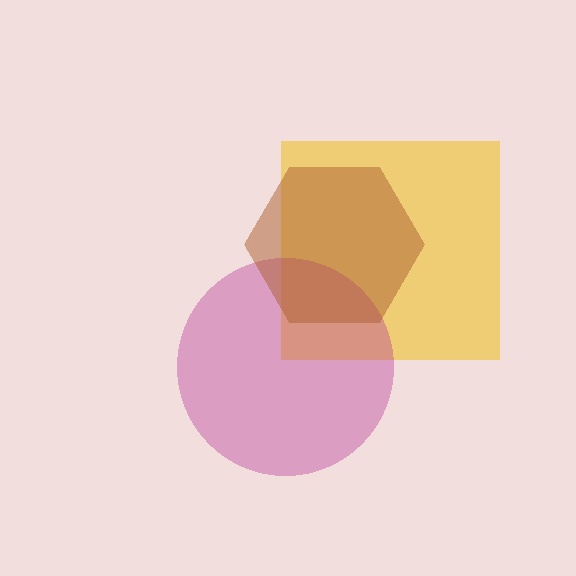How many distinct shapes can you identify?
There are 3 distinct shapes: a yellow square, a magenta circle, a brown hexagon.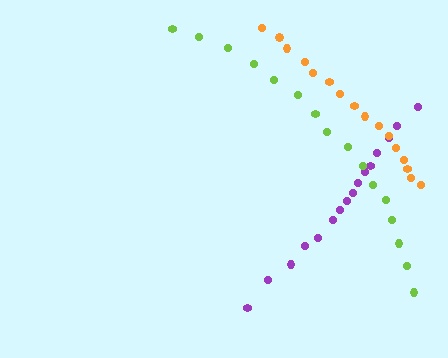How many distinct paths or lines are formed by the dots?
There are 3 distinct paths.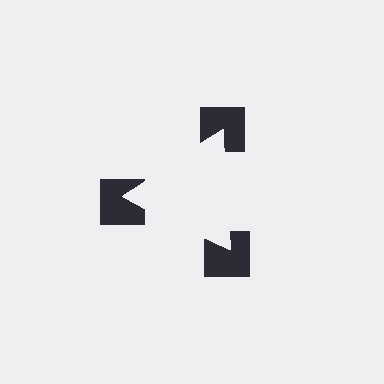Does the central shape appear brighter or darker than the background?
It typically appears slightly brighter than the background, even though no actual brightness change is drawn.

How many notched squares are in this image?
There are 3 — one at each vertex of the illusory triangle.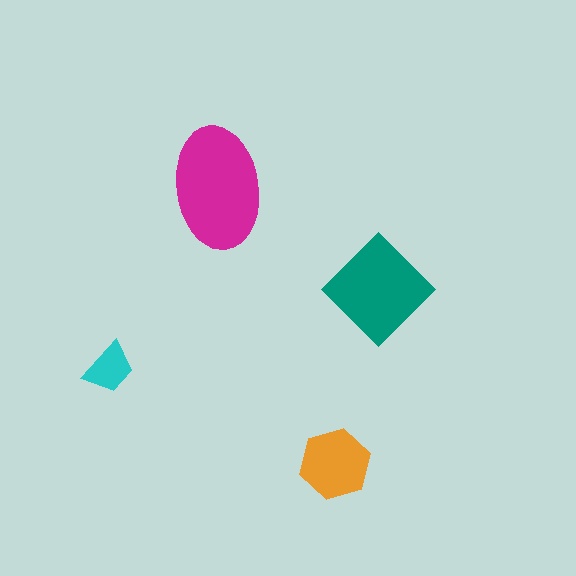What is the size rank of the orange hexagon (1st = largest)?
3rd.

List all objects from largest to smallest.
The magenta ellipse, the teal diamond, the orange hexagon, the cyan trapezoid.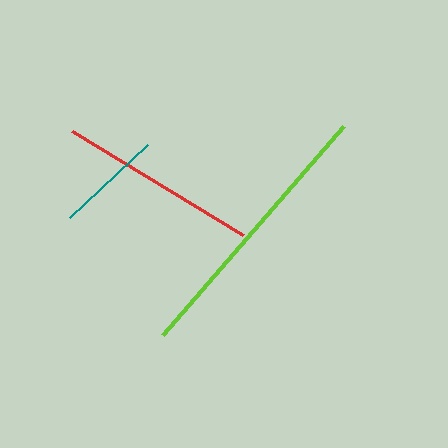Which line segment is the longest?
The lime line is the longest at approximately 276 pixels.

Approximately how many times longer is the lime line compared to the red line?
The lime line is approximately 1.4 times the length of the red line.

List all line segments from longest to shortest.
From longest to shortest: lime, red, teal.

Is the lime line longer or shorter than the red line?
The lime line is longer than the red line.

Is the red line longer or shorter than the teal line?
The red line is longer than the teal line.